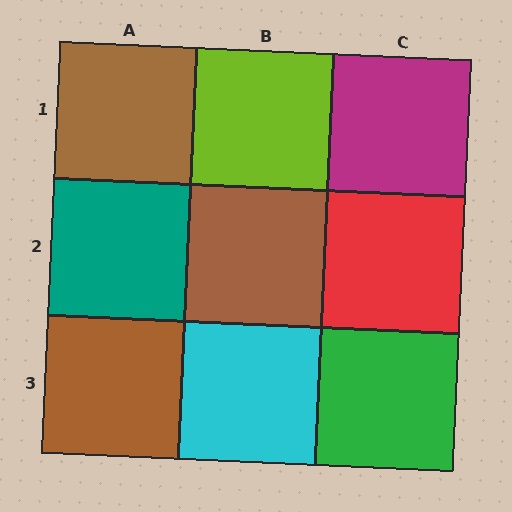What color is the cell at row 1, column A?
Brown.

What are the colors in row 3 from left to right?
Brown, cyan, green.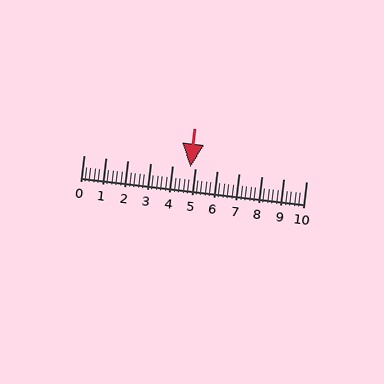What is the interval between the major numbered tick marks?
The major tick marks are spaced 1 units apart.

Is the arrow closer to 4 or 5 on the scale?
The arrow is closer to 5.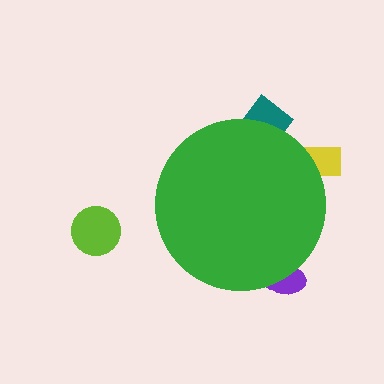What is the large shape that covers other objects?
A green circle.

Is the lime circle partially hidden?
No, the lime circle is fully visible.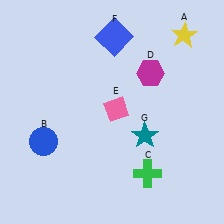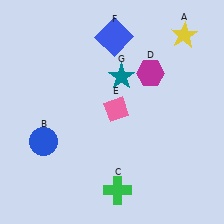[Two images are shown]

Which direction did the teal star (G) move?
The teal star (G) moved up.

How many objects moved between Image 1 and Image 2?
2 objects moved between the two images.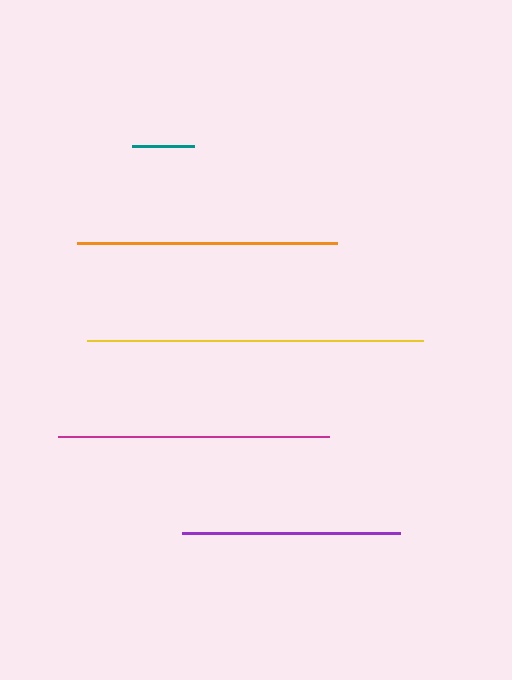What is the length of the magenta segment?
The magenta segment is approximately 271 pixels long.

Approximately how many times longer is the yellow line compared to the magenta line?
The yellow line is approximately 1.2 times the length of the magenta line.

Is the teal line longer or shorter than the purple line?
The purple line is longer than the teal line.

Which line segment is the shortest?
The teal line is the shortest at approximately 62 pixels.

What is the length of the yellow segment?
The yellow segment is approximately 336 pixels long.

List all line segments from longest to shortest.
From longest to shortest: yellow, magenta, orange, purple, teal.